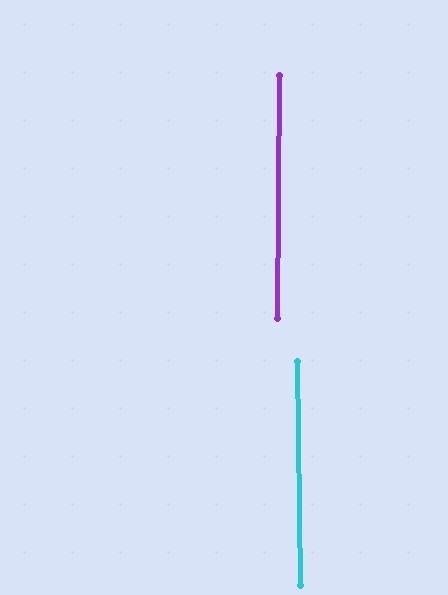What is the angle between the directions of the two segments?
Approximately 1 degree.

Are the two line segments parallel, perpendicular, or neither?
Parallel — their directions differ by only 1.1°.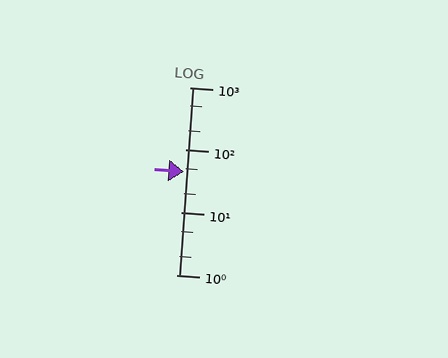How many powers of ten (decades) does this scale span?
The scale spans 3 decades, from 1 to 1000.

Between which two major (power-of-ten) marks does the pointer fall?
The pointer is between 10 and 100.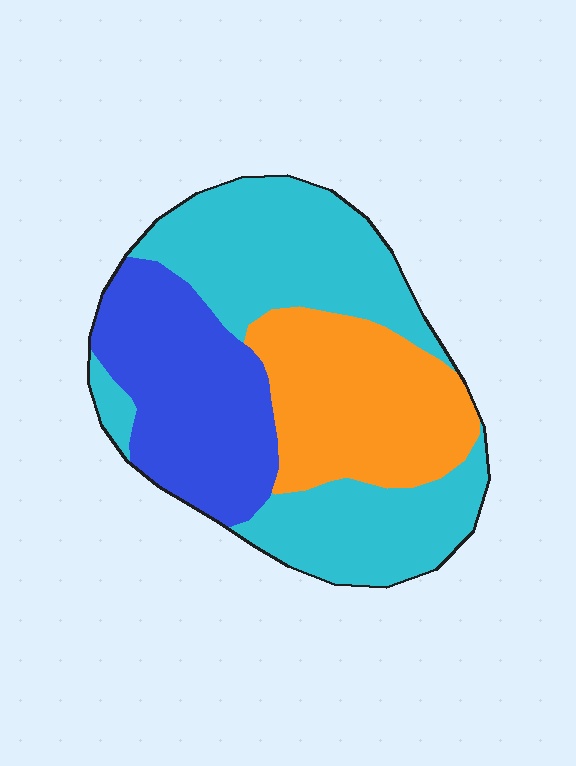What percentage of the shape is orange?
Orange takes up about one quarter (1/4) of the shape.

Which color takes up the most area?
Cyan, at roughly 45%.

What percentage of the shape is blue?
Blue takes up about one quarter (1/4) of the shape.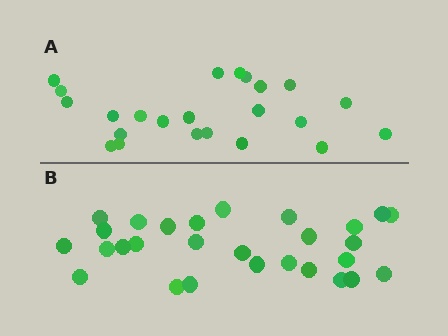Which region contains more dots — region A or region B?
Region B (the bottom region) has more dots.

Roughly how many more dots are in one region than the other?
Region B has about 5 more dots than region A.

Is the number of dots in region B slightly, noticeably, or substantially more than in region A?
Region B has only slightly more — the two regions are fairly close. The ratio is roughly 1.2 to 1.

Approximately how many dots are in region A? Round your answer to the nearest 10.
About 20 dots. (The exact count is 23, which rounds to 20.)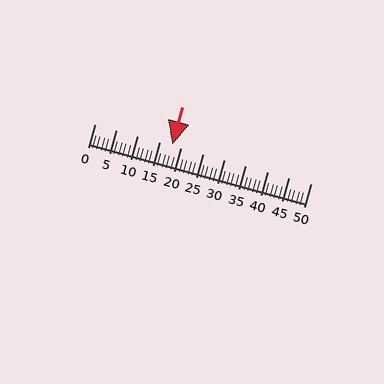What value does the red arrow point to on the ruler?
The red arrow points to approximately 18.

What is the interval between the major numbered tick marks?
The major tick marks are spaced 5 units apart.